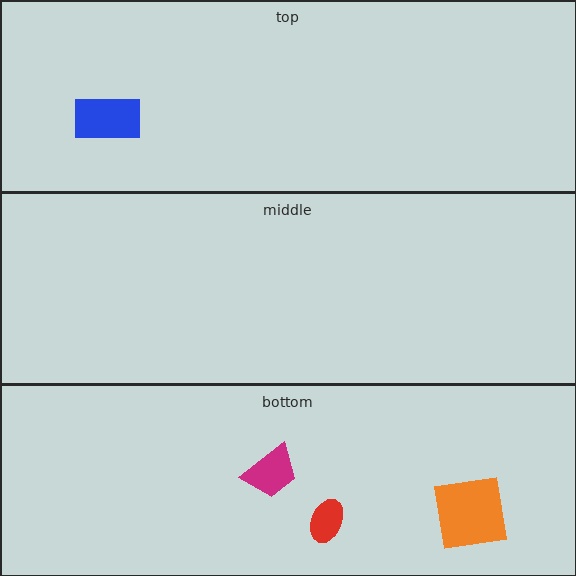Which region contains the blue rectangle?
The top region.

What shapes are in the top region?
The blue rectangle.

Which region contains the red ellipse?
The bottom region.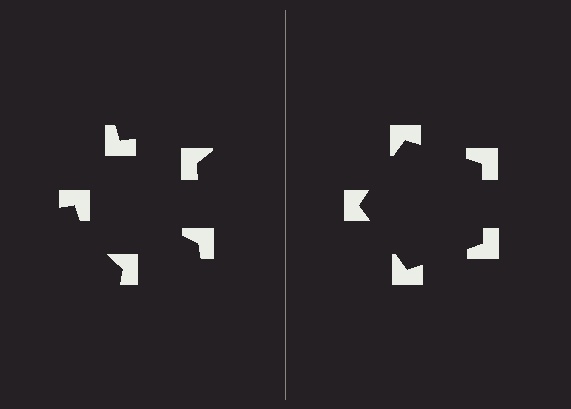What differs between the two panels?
The notched squares are positioned identically on both sides; only the wedge orientations differ. On the right they align to a pentagon; on the left they are misaligned.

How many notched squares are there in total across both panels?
10 — 5 on each side.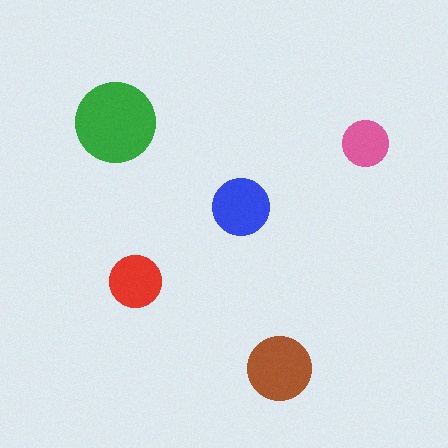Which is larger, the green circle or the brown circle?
The green one.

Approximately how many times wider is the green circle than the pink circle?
About 1.5 times wider.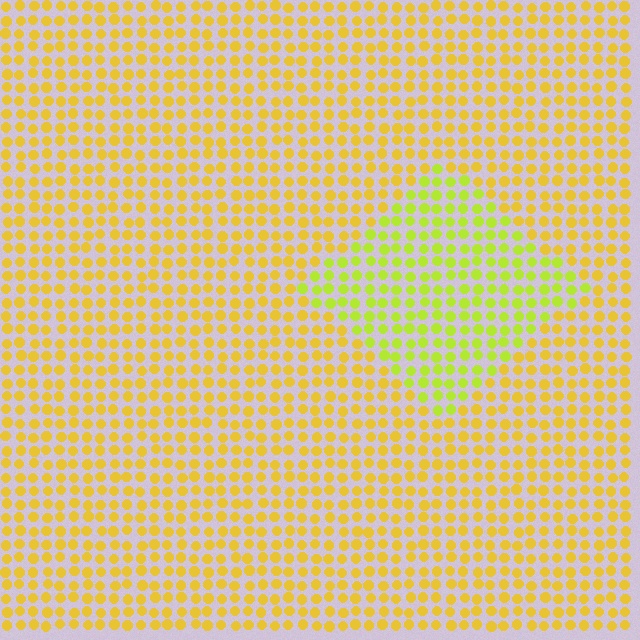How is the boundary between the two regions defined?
The boundary is defined purely by a slight shift in hue (about 30 degrees). Spacing, size, and orientation are identical on both sides.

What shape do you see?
I see a diamond.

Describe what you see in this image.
The image is filled with small yellow elements in a uniform arrangement. A diamond-shaped region is visible where the elements are tinted to a slightly different hue, forming a subtle color boundary.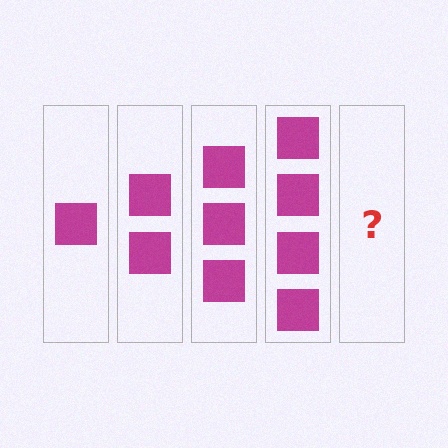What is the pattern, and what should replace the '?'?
The pattern is that each step adds one more square. The '?' should be 5 squares.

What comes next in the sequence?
The next element should be 5 squares.